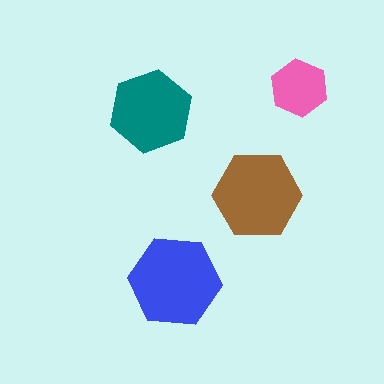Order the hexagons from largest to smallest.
the blue one, the brown one, the teal one, the pink one.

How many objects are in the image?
There are 4 objects in the image.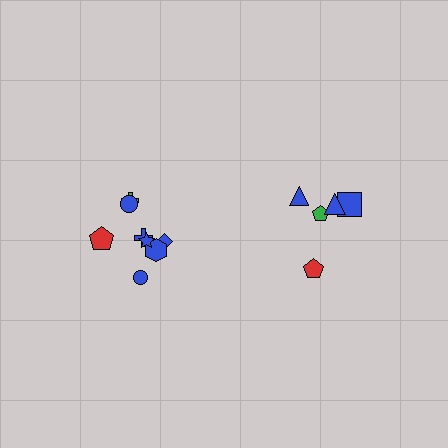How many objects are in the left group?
There are 8 objects.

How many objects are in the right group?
There are 5 objects.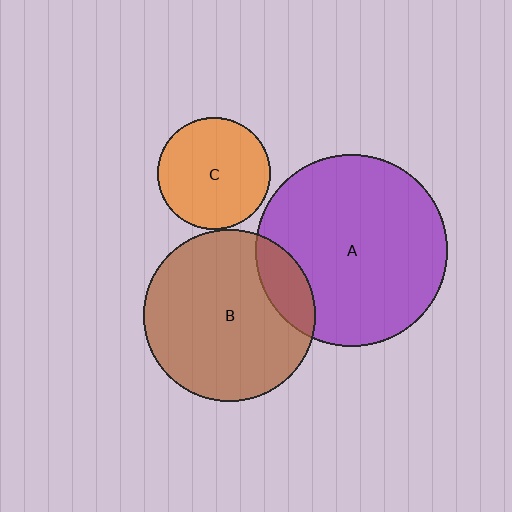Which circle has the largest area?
Circle A (purple).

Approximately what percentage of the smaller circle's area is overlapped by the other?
Approximately 15%.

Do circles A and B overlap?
Yes.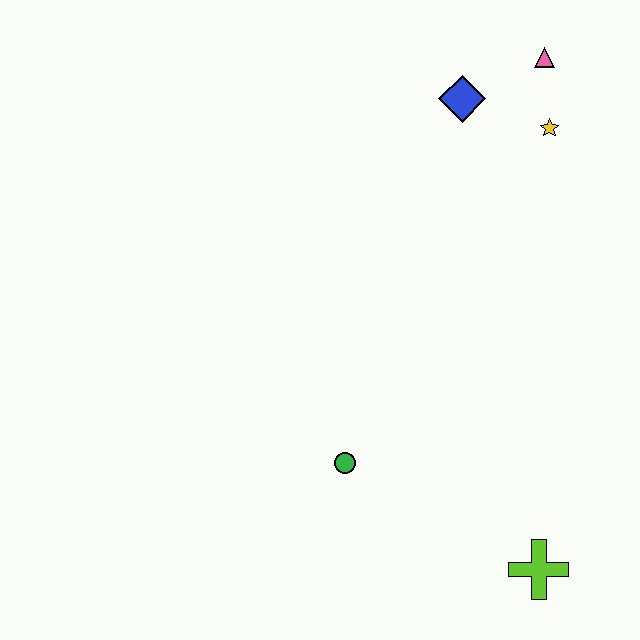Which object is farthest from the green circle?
The pink triangle is farthest from the green circle.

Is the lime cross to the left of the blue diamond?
No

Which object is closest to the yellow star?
The pink triangle is closest to the yellow star.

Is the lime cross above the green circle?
No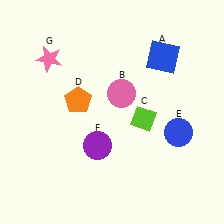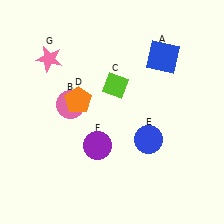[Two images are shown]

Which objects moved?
The objects that moved are: the pink circle (B), the lime diamond (C), the blue circle (E).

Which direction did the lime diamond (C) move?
The lime diamond (C) moved up.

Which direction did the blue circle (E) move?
The blue circle (E) moved left.